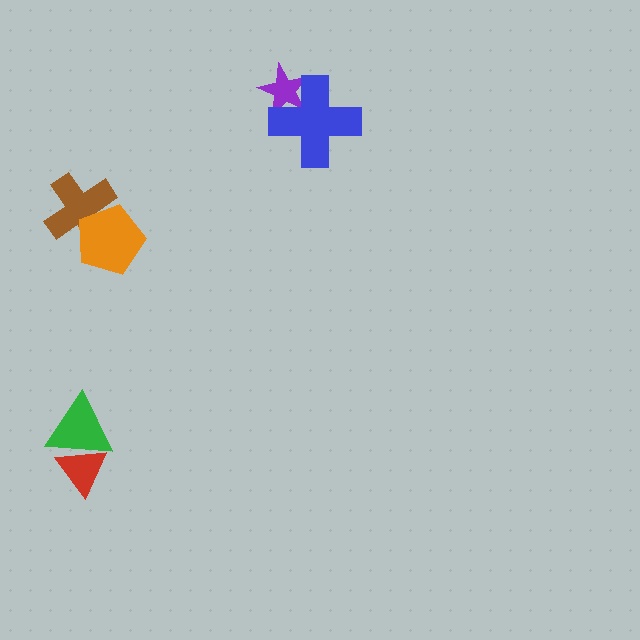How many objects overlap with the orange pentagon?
1 object overlaps with the orange pentagon.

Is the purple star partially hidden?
Yes, it is partially covered by another shape.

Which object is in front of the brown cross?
The orange pentagon is in front of the brown cross.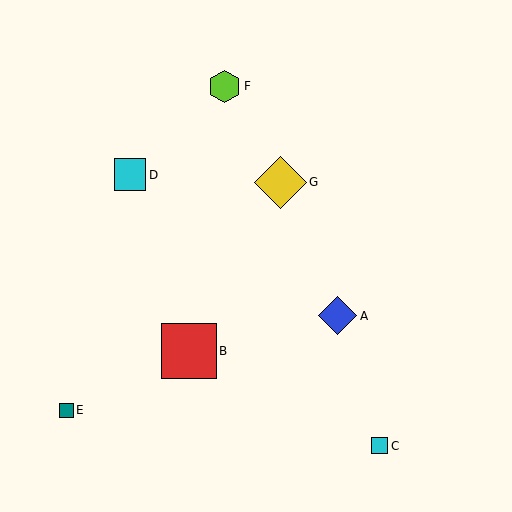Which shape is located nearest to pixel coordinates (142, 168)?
The cyan square (labeled D) at (130, 175) is nearest to that location.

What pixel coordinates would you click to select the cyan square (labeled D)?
Click at (130, 175) to select the cyan square D.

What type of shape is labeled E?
Shape E is a teal square.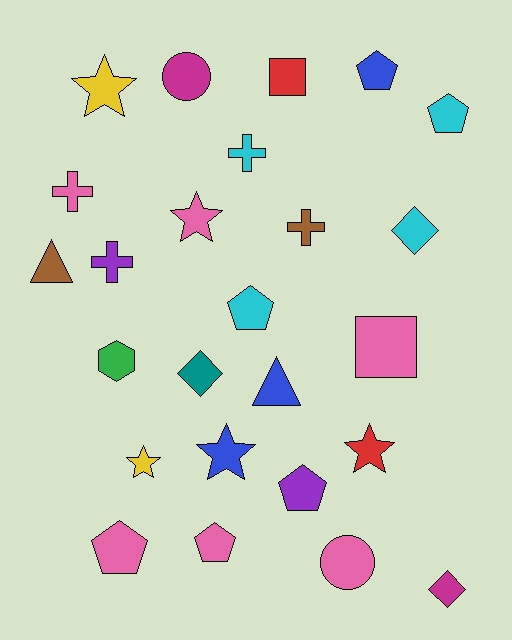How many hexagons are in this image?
There is 1 hexagon.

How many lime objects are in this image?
There are no lime objects.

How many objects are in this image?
There are 25 objects.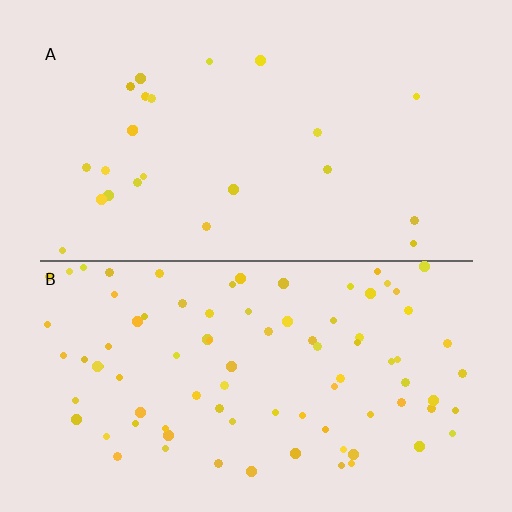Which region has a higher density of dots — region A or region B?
B (the bottom).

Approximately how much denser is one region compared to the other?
Approximately 3.6× — region B over region A.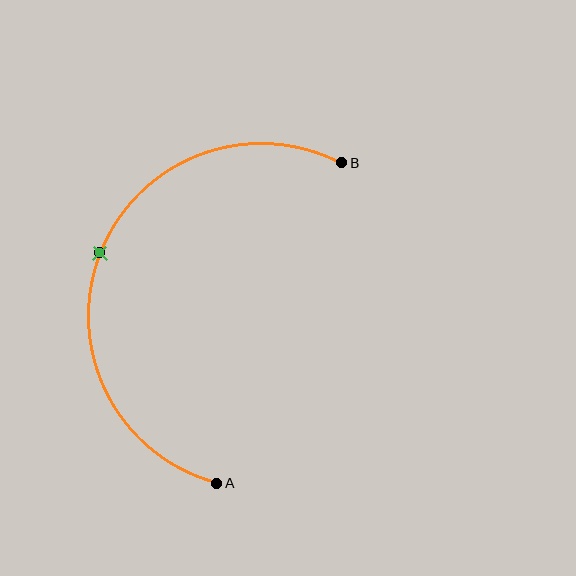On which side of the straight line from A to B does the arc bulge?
The arc bulges to the left of the straight line connecting A and B.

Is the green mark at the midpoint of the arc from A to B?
Yes. The green mark lies on the arc at equal arc-length from both A and B — it is the arc midpoint.